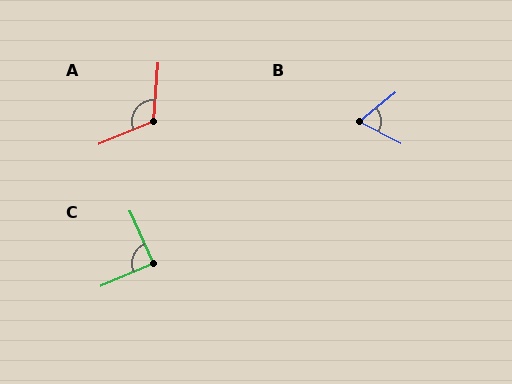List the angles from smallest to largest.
B (66°), C (89°), A (117°).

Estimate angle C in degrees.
Approximately 89 degrees.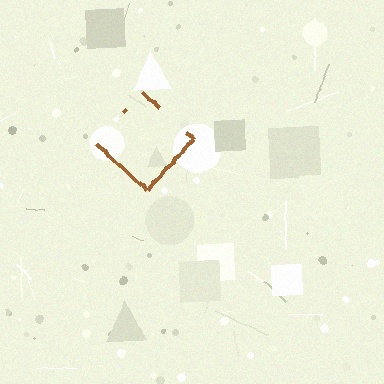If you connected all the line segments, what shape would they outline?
They would outline a diamond.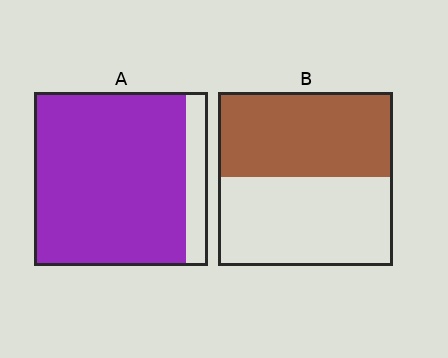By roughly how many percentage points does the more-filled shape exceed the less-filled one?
By roughly 40 percentage points (A over B).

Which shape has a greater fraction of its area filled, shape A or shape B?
Shape A.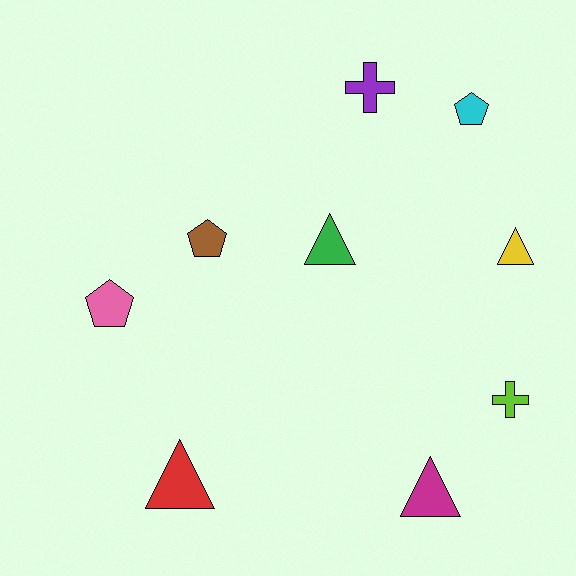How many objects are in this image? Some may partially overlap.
There are 9 objects.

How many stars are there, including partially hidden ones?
There are no stars.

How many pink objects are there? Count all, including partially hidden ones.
There is 1 pink object.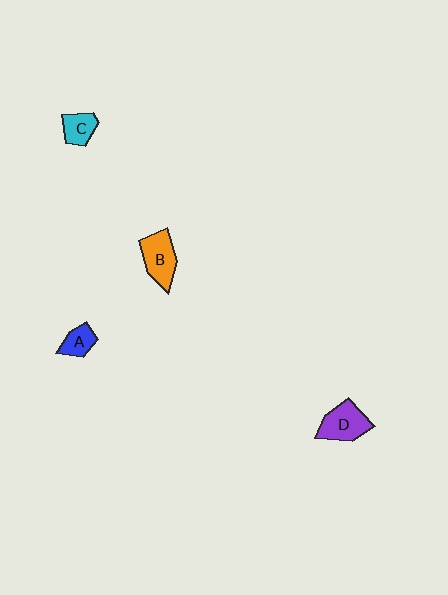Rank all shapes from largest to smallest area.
From largest to smallest: D (purple), B (orange), C (cyan), A (blue).